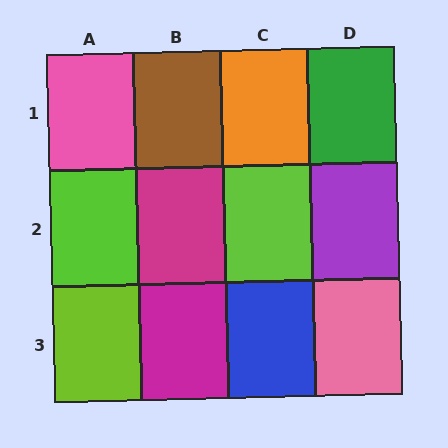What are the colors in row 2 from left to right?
Lime, magenta, lime, purple.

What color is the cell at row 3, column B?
Magenta.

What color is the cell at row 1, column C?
Orange.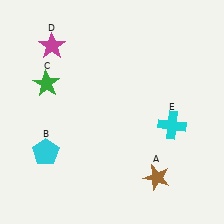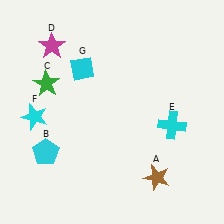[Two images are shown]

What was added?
A cyan star (F), a cyan diamond (G) were added in Image 2.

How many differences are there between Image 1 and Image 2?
There are 2 differences between the two images.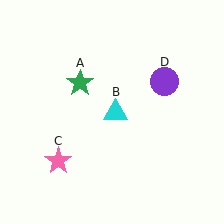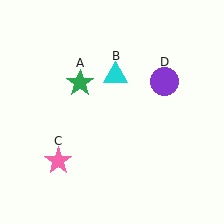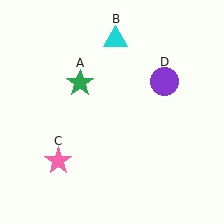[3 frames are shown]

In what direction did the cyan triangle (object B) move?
The cyan triangle (object B) moved up.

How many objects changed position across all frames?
1 object changed position: cyan triangle (object B).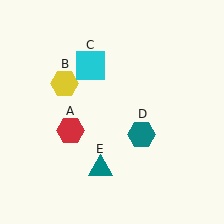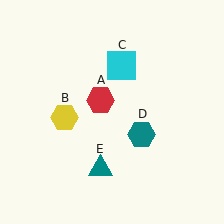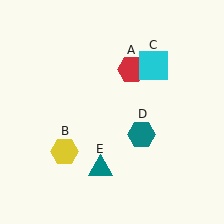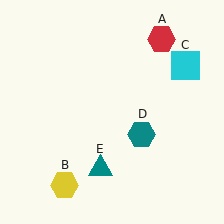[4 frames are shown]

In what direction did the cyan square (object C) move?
The cyan square (object C) moved right.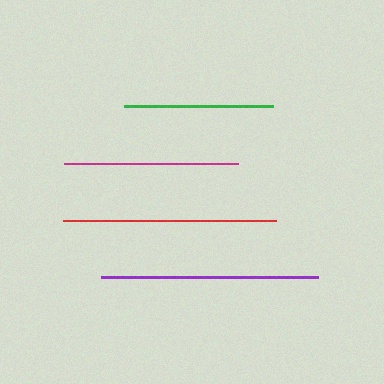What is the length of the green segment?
The green segment is approximately 149 pixels long.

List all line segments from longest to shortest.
From longest to shortest: purple, red, magenta, green.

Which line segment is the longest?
The purple line is the longest at approximately 217 pixels.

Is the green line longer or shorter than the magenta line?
The magenta line is longer than the green line.